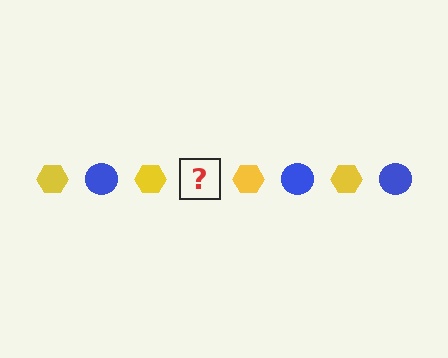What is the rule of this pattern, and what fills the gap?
The rule is that the pattern alternates between yellow hexagon and blue circle. The gap should be filled with a blue circle.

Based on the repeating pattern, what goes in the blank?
The blank should be a blue circle.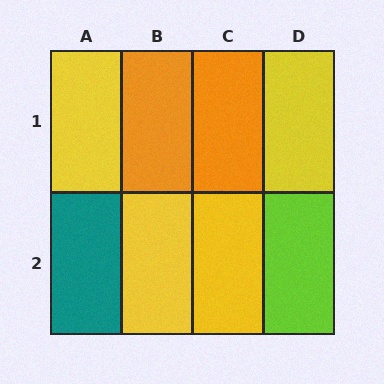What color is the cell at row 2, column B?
Yellow.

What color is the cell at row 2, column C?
Yellow.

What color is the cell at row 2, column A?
Teal.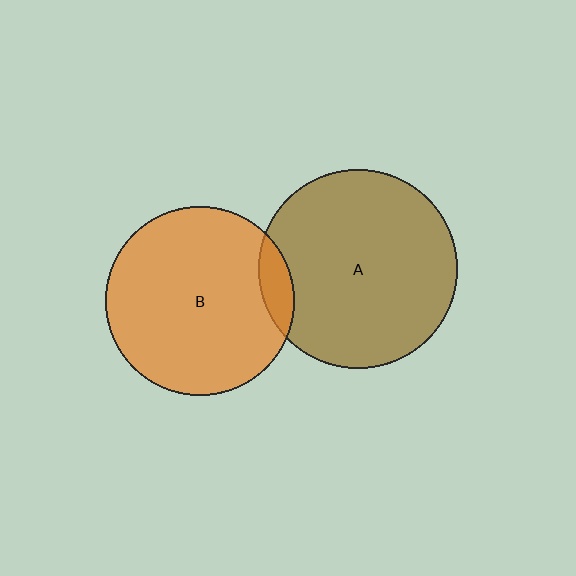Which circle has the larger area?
Circle A (brown).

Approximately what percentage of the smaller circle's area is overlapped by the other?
Approximately 10%.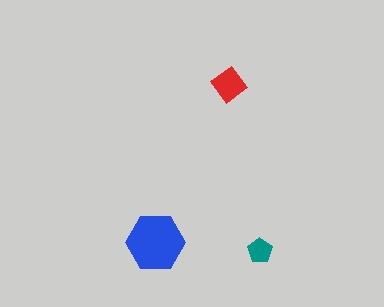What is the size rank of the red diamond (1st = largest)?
2nd.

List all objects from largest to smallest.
The blue hexagon, the red diamond, the teal pentagon.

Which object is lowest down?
The teal pentagon is bottommost.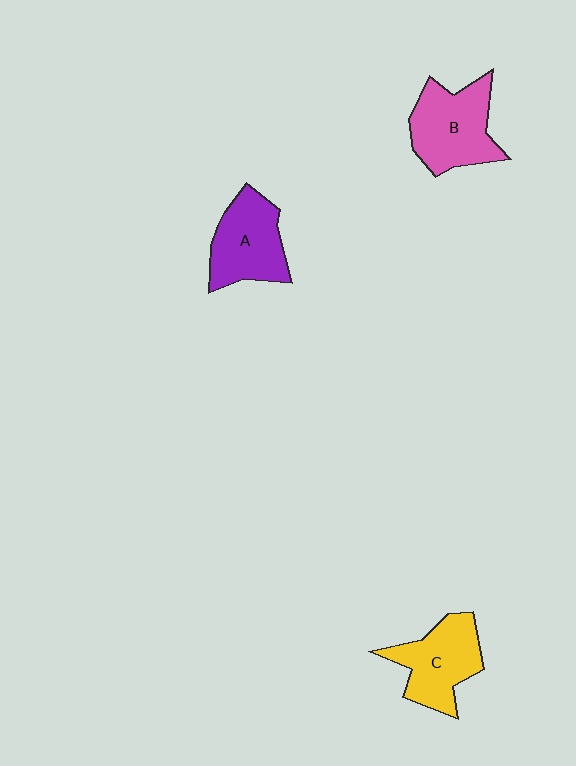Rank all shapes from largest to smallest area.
From largest to smallest: B (pink), C (yellow), A (purple).